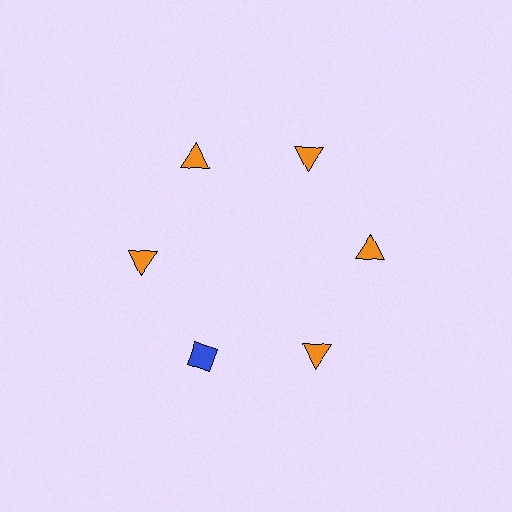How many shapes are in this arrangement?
There are 6 shapes arranged in a ring pattern.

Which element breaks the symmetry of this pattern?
The blue diamond at roughly the 7 o'clock position breaks the symmetry. All other shapes are orange triangles.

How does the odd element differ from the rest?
It differs in both color (blue instead of orange) and shape (diamond instead of triangle).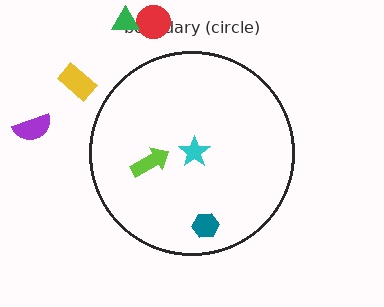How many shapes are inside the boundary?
3 inside, 4 outside.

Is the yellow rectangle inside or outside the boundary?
Outside.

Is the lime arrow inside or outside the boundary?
Inside.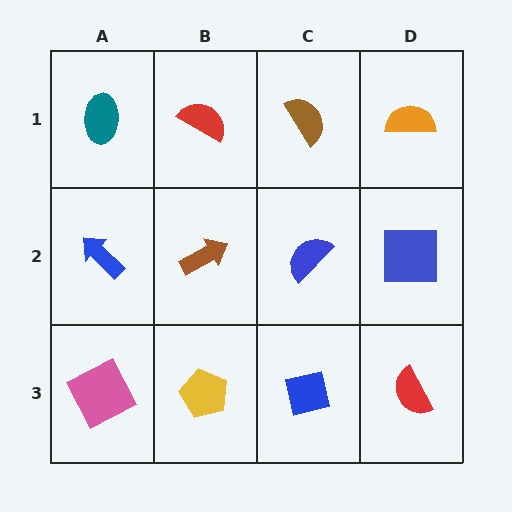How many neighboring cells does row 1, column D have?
2.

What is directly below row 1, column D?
A blue square.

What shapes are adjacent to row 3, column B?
A brown arrow (row 2, column B), a pink square (row 3, column A), a blue square (row 3, column C).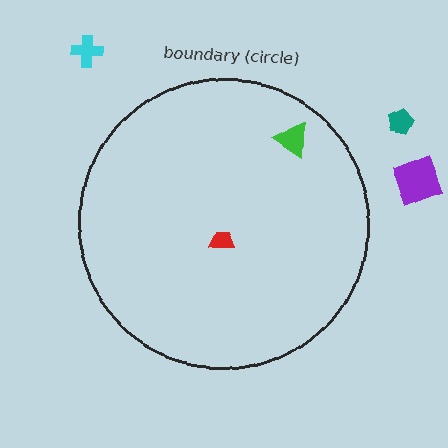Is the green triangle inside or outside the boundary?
Inside.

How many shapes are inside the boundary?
2 inside, 3 outside.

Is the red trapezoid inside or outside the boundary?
Inside.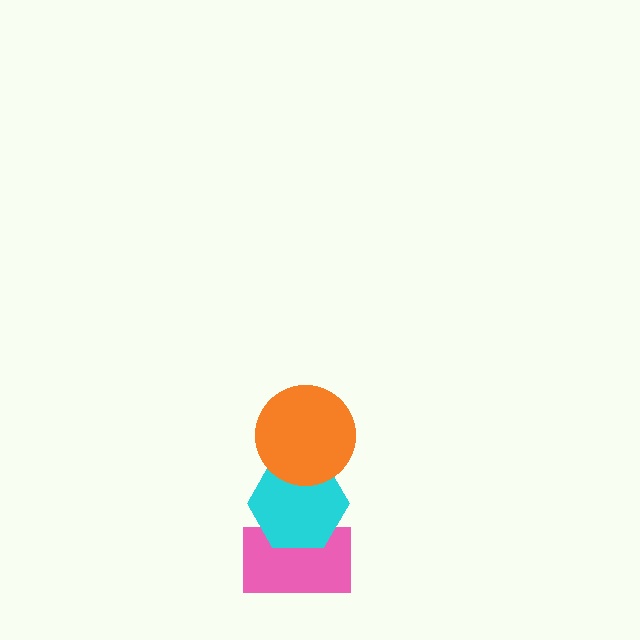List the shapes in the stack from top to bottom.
From top to bottom: the orange circle, the cyan hexagon, the pink rectangle.